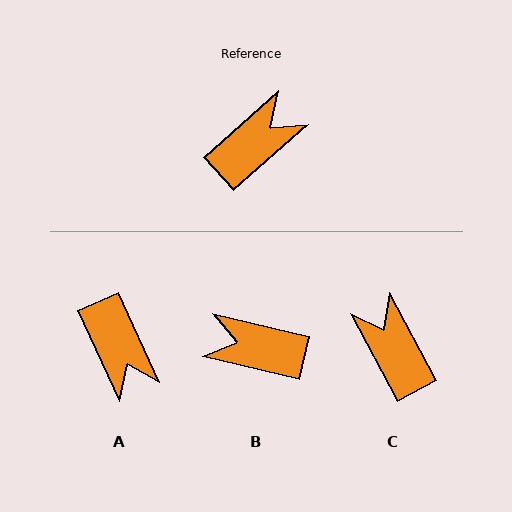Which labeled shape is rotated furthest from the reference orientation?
B, about 125 degrees away.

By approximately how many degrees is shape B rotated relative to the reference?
Approximately 125 degrees counter-clockwise.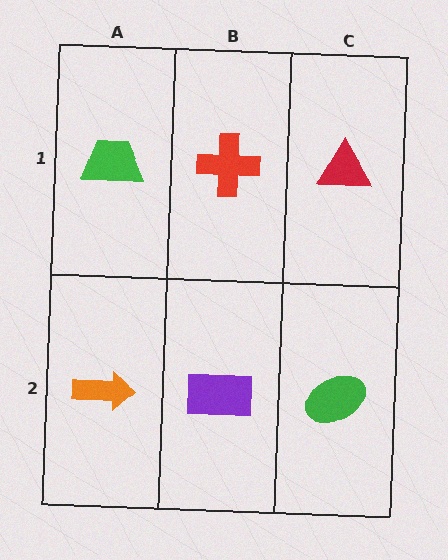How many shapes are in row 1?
3 shapes.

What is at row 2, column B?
A purple rectangle.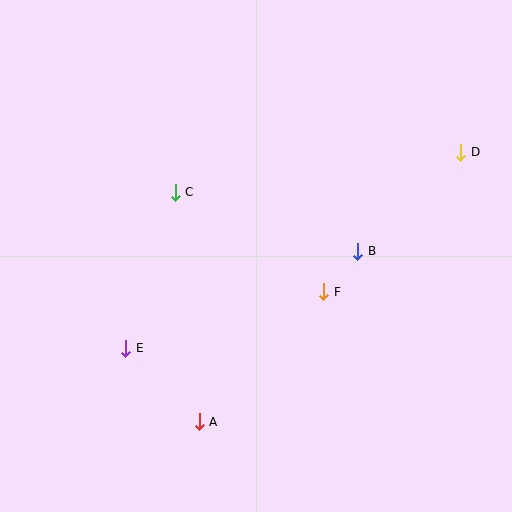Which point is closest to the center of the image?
Point F at (324, 292) is closest to the center.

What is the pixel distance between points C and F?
The distance between C and F is 179 pixels.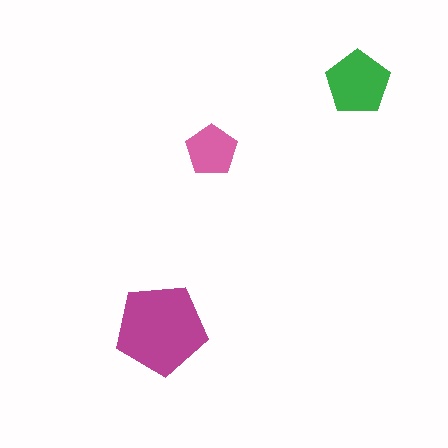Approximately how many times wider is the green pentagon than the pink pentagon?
About 1.5 times wider.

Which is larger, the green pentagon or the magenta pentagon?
The magenta one.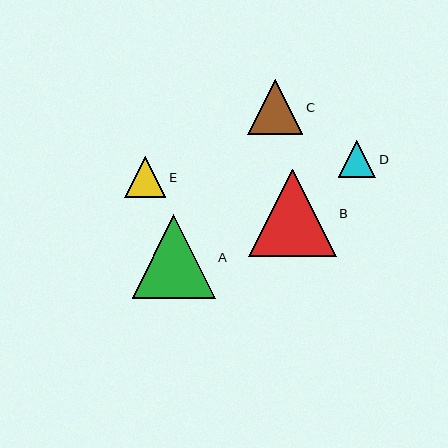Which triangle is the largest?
Triangle B is the largest with a size of approximately 88 pixels.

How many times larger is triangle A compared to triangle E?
Triangle A is approximately 2.1 times the size of triangle E.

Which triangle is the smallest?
Triangle D is the smallest with a size of approximately 37 pixels.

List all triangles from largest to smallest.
From largest to smallest: B, A, C, E, D.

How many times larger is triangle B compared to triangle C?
Triangle B is approximately 1.6 times the size of triangle C.